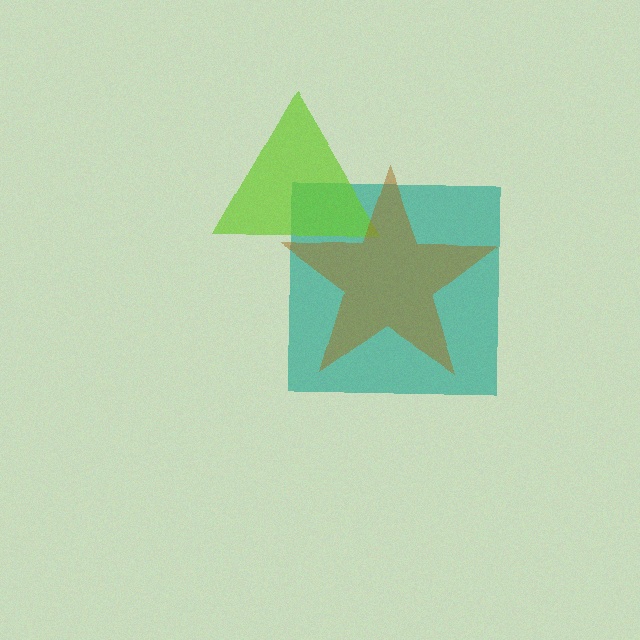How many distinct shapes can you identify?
There are 3 distinct shapes: a teal square, a lime triangle, a brown star.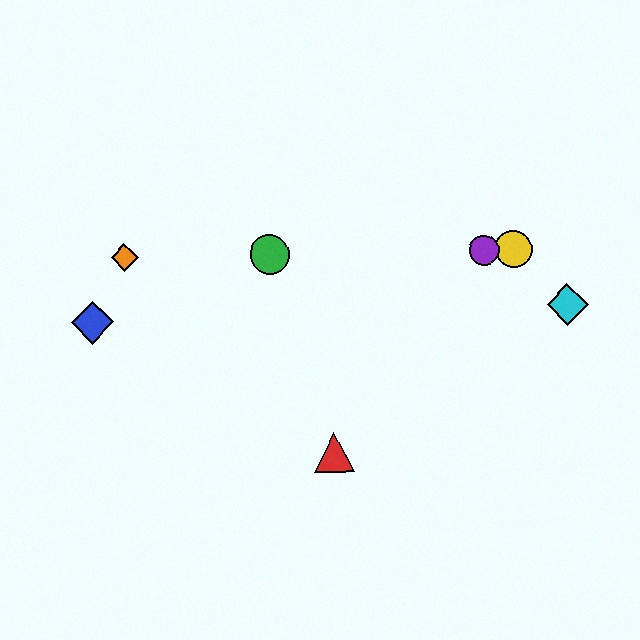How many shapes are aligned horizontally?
4 shapes (the green circle, the yellow circle, the purple circle, the orange diamond) are aligned horizontally.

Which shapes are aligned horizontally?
The green circle, the yellow circle, the purple circle, the orange diamond are aligned horizontally.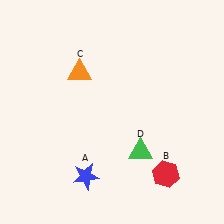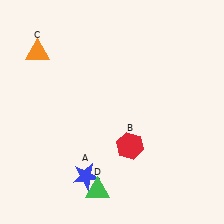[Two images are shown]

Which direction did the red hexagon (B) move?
The red hexagon (B) moved left.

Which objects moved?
The objects that moved are: the red hexagon (B), the orange triangle (C), the green triangle (D).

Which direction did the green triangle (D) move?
The green triangle (D) moved left.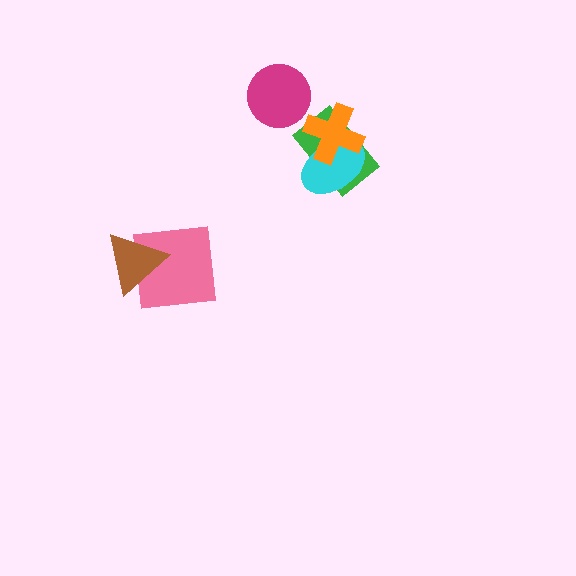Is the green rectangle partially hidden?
Yes, it is partially covered by another shape.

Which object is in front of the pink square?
The brown triangle is in front of the pink square.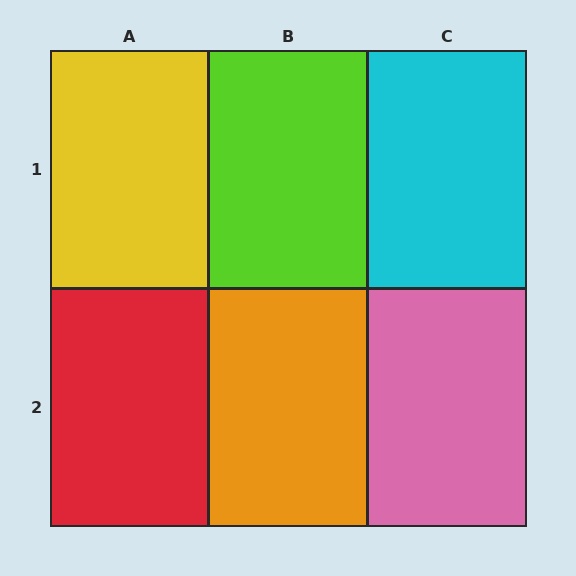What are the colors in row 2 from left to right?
Red, orange, pink.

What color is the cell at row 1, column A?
Yellow.